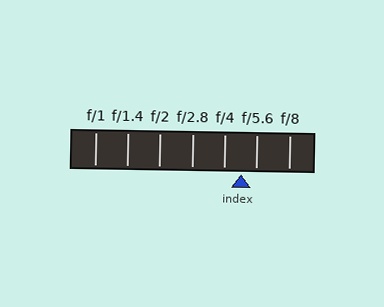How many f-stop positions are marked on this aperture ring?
There are 7 f-stop positions marked.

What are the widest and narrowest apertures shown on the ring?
The widest aperture shown is f/1 and the narrowest is f/8.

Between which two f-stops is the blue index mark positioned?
The index mark is between f/4 and f/5.6.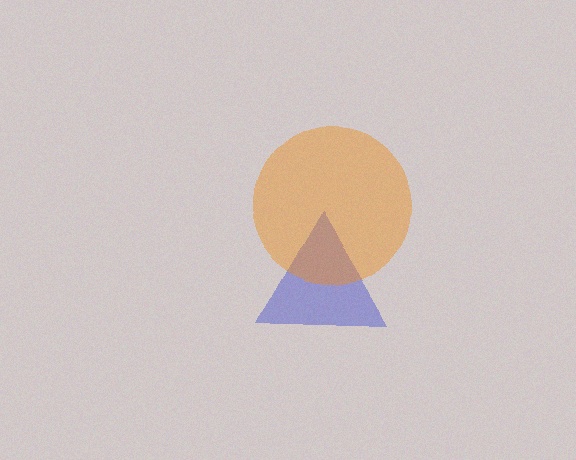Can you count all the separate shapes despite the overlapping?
Yes, there are 2 separate shapes.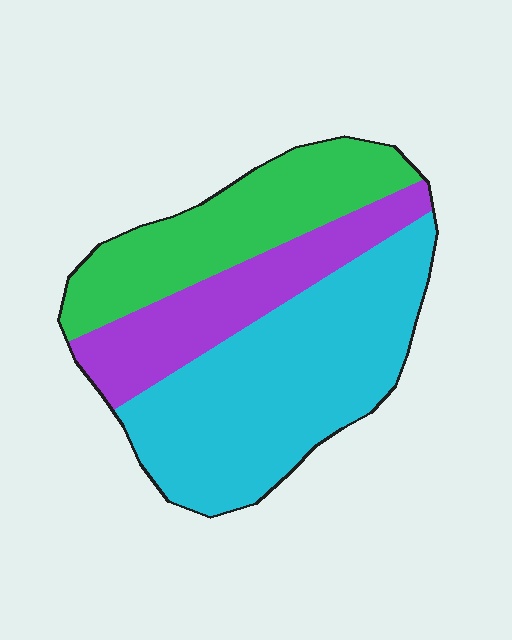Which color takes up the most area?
Cyan, at roughly 50%.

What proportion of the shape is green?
Green covers 29% of the shape.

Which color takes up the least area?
Purple, at roughly 25%.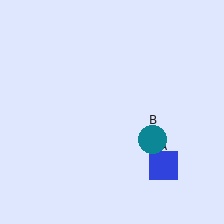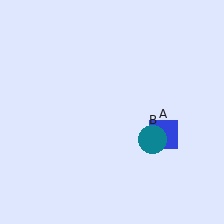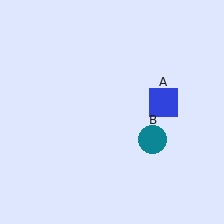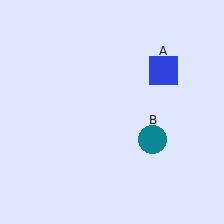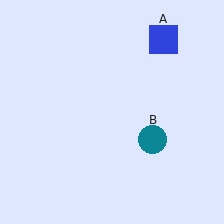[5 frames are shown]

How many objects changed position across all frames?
1 object changed position: blue square (object A).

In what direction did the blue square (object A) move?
The blue square (object A) moved up.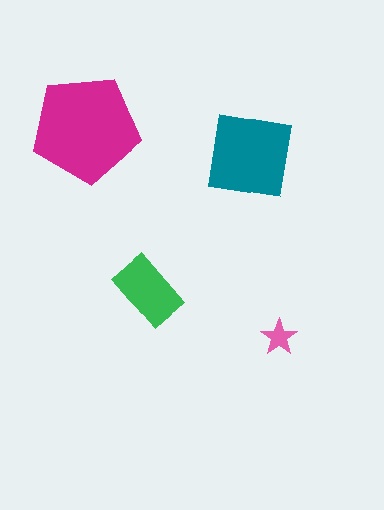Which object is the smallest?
The pink star.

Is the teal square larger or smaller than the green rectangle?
Larger.